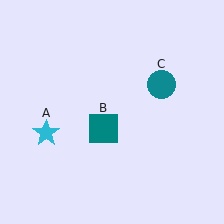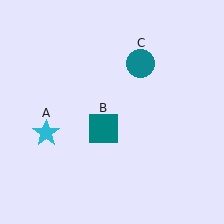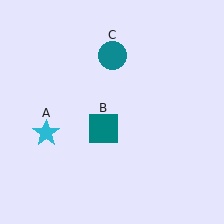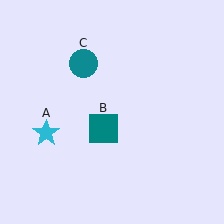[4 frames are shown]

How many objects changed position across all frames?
1 object changed position: teal circle (object C).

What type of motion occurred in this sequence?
The teal circle (object C) rotated counterclockwise around the center of the scene.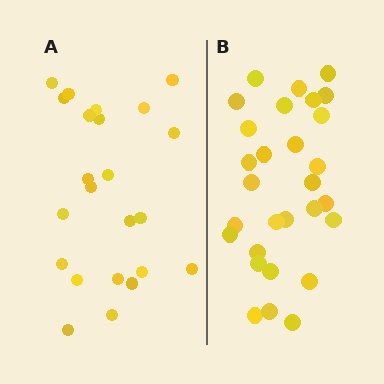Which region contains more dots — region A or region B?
Region B (the right region) has more dots.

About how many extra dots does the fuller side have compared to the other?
Region B has about 6 more dots than region A.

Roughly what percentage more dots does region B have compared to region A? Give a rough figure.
About 25% more.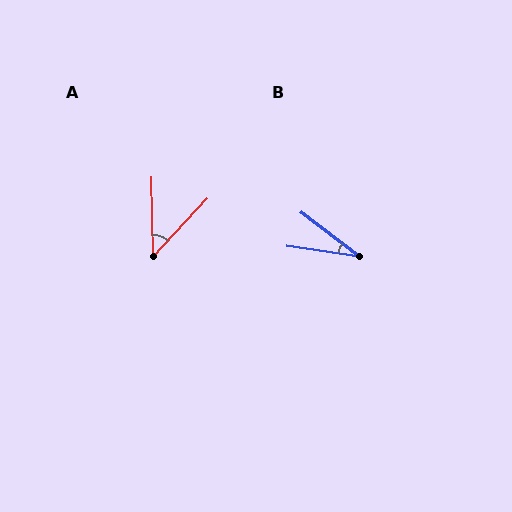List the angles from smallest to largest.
B (29°), A (44°).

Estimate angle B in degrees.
Approximately 29 degrees.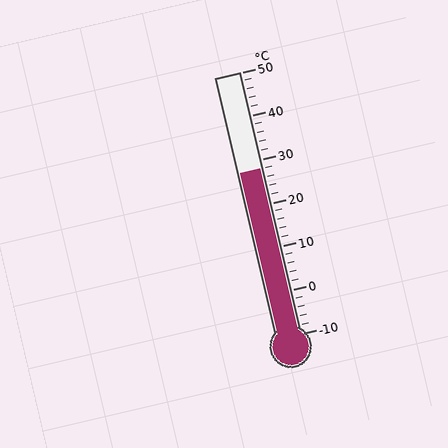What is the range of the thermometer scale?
The thermometer scale ranges from -10°C to 50°C.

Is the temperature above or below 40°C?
The temperature is below 40°C.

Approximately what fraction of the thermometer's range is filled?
The thermometer is filled to approximately 65% of its range.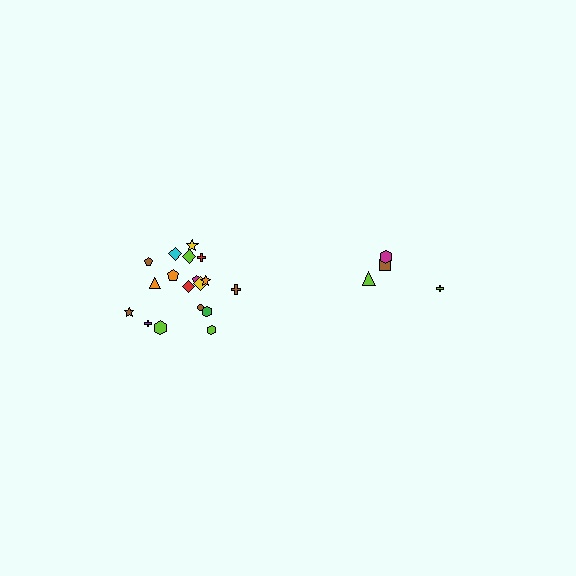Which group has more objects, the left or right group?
The left group.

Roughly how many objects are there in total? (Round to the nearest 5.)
Roughly 20 objects in total.